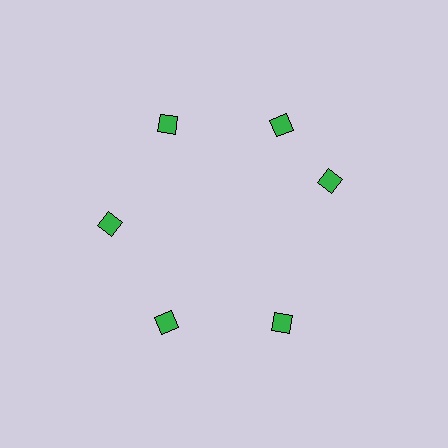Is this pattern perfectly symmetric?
No. The 6 green diamonds are arranged in a ring, but one element near the 3 o'clock position is rotated out of alignment along the ring, breaking the 6-fold rotational symmetry.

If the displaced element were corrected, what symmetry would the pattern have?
It would have 6-fold rotational symmetry — the pattern would map onto itself every 60 degrees.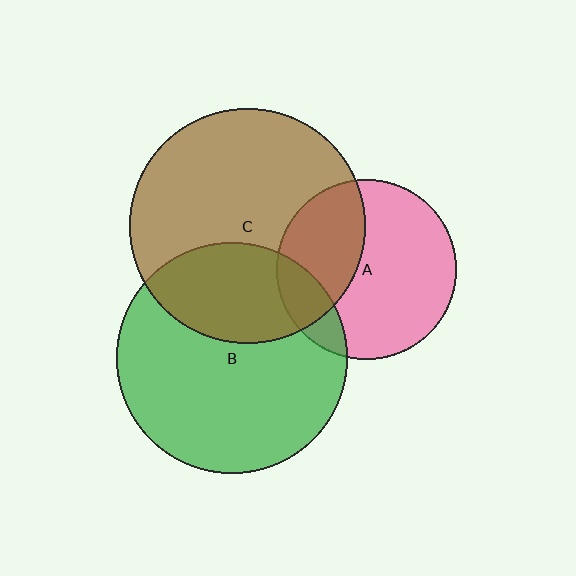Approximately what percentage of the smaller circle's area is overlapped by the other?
Approximately 30%.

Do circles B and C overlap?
Yes.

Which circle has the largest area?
Circle C (brown).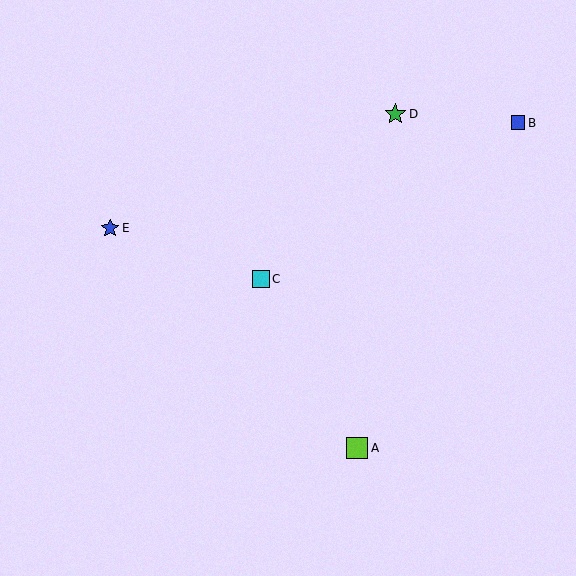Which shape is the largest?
The green star (labeled D) is the largest.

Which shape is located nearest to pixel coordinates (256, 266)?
The cyan square (labeled C) at (261, 279) is nearest to that location.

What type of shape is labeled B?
Shape B is a blue square.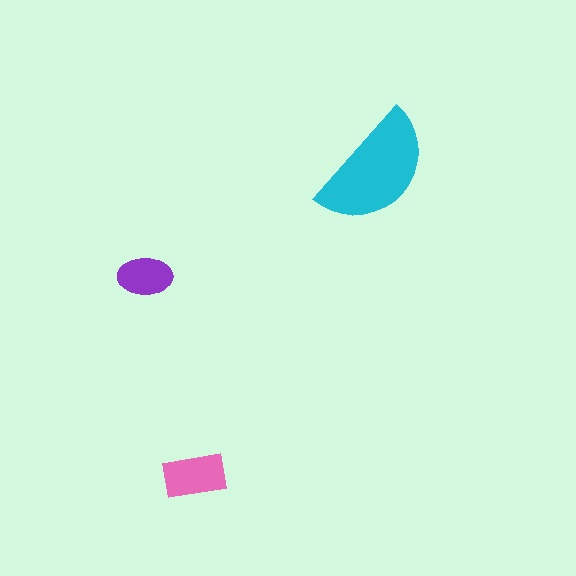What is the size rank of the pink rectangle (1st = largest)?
2nd.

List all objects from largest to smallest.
The cyan semicircle, the pink rectangle, the purple ellipse.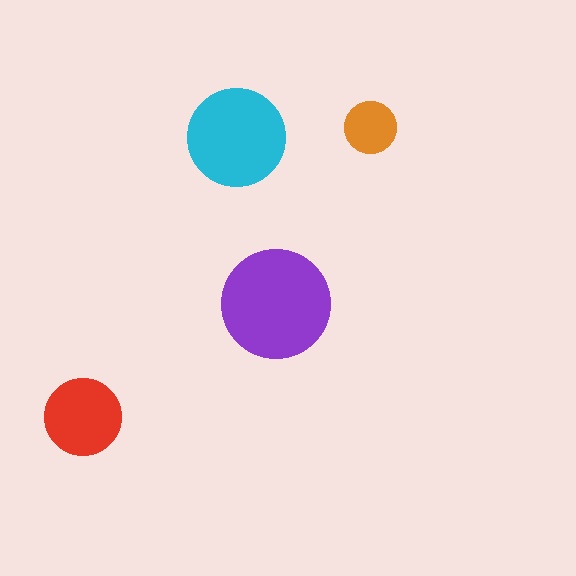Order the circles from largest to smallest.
the purple one, the cyan one, the red one, the orange one.